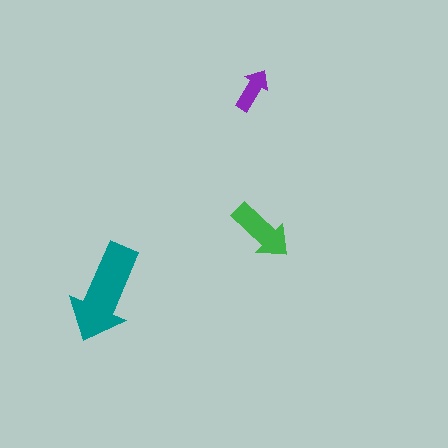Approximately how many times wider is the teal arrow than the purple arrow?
About 2.5 times wider.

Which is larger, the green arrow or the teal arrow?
The teal one.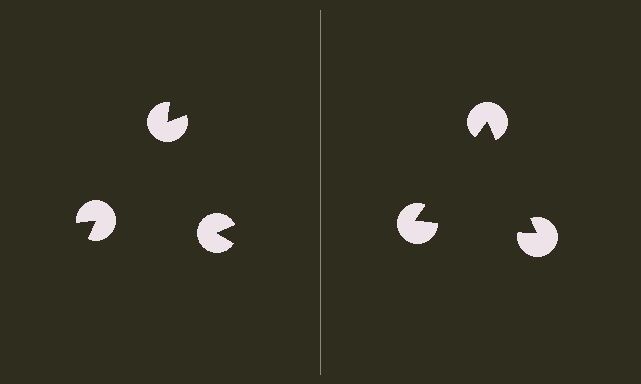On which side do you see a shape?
An illusory triangle appears on the right side. On the left side the wedge cuts are rotated, so no coherent shape forms.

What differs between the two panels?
The pac-man discs are positioned identically on both sides; only the wedge orientations differ. On the right they align to a triangle; on the left they are misaligned.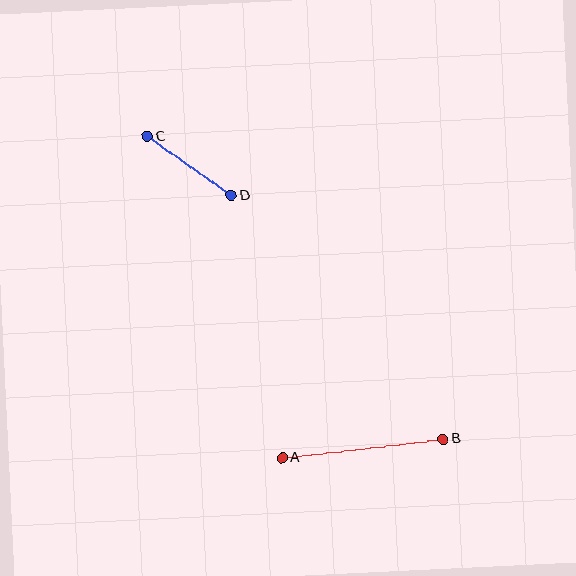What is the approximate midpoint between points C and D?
The midpoint is at approximately (189, 166) pixels.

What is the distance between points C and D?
The distance is approximately 103 pixels.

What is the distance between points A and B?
The distance is approximately 162 pixels.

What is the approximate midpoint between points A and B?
The midpoint is at approximately (363, 448) pixels.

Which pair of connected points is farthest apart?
Points A and B are farthest apart.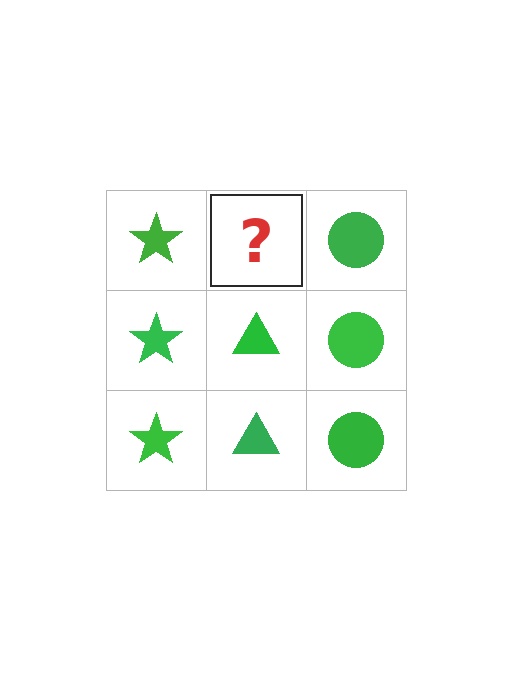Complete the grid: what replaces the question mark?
The question mark should be replaced with a green triangle.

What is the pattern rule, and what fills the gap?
The rule is that each column has a consistent shape. The gap should be filled with a green triangle.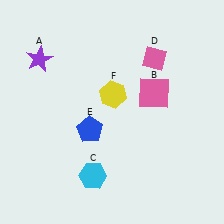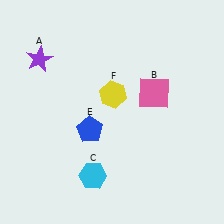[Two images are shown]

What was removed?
The pink diamond (D) was removed in Image 2.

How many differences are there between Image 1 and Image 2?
There is 1 difference between the two images.